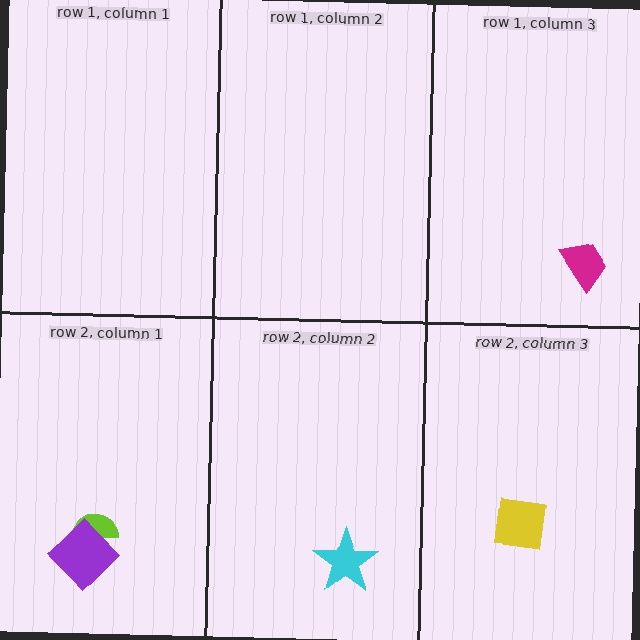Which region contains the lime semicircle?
The row 2, column 1 region.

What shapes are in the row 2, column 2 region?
The cyan star.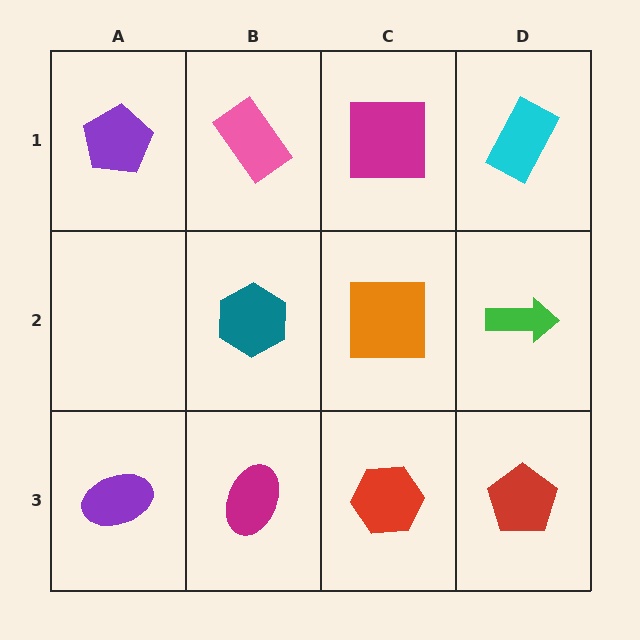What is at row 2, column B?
A teal hexagon.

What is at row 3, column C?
A red hexagon.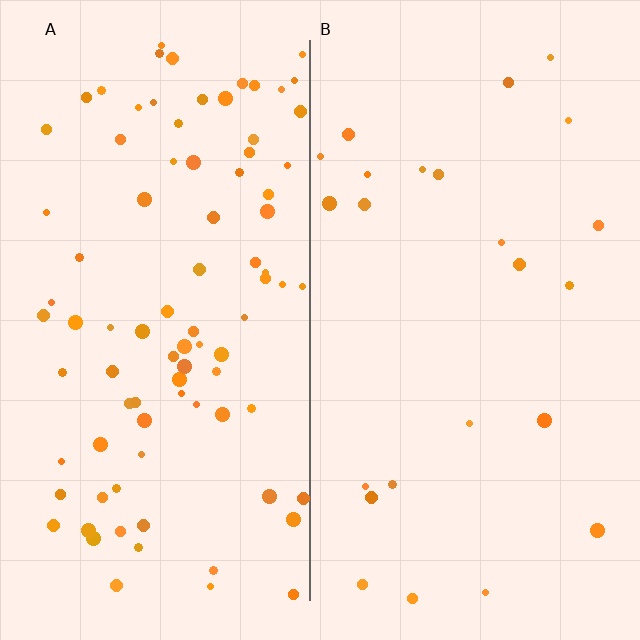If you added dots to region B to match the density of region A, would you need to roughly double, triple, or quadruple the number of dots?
Approximately quadruple.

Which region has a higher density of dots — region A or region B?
A (the left).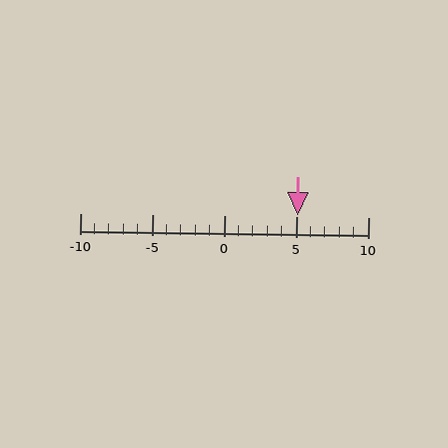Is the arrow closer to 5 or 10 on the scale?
The arrow is closer to 5.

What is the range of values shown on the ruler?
The ruler shows values from -10 to 10.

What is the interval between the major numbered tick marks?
The major tick marks are spaced 5 units apart.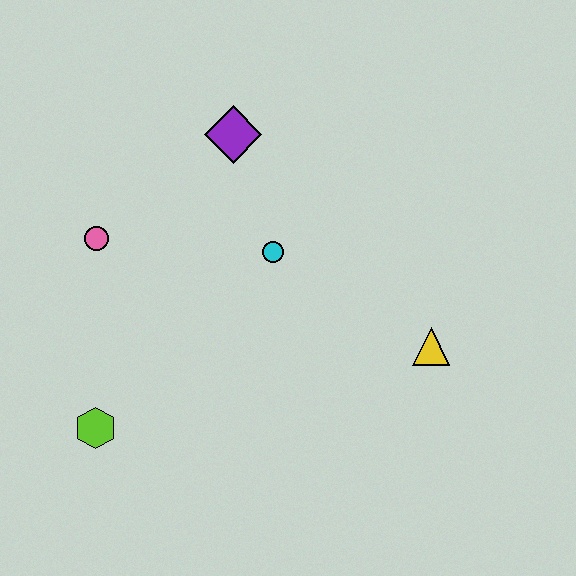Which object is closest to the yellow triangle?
The cyan circle is closest to the yellow triangle.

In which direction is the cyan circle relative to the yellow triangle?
The cyan circle is to the left of the yellow triangle.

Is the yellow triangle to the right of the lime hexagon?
Yes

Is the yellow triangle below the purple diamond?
Yes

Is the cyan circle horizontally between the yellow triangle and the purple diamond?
Yes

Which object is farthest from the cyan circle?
The lime hexagon is farthest from the cyan circle.